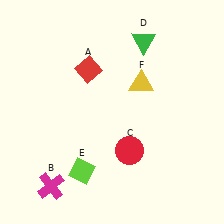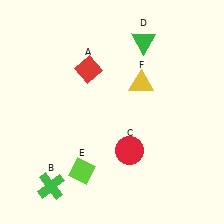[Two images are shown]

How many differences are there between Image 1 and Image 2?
There is 1 difference between the two images.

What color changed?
The cross (B) changed from magenta in Image 1 to green in Image 2.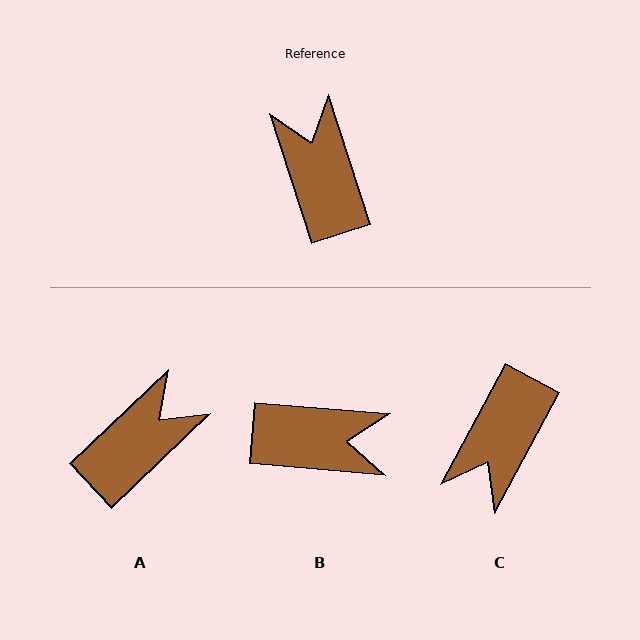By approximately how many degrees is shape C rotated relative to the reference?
Approximately 134 degrees counter-clockwise.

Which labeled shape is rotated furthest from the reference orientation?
C, about 134 degrees away.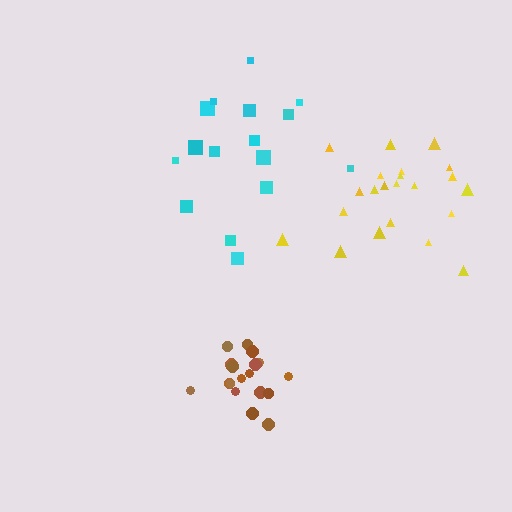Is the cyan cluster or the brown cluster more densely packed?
Brown.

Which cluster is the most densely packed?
Brown.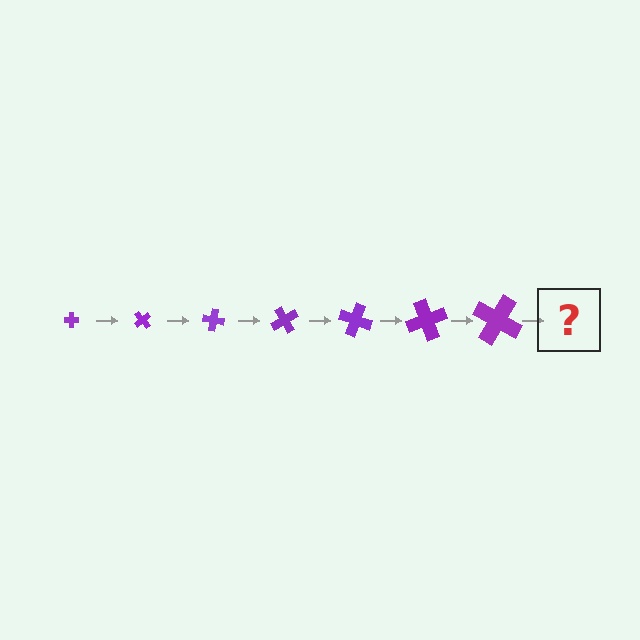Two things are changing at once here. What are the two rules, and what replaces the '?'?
The two rules are that the cross grows larger each step and it rotates 50 degrees each step. The '?' should be a cross, larger than the previous one and rotated 350 degrees from the start.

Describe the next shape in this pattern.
It should be a cross, larger than the previous one and rotated 350 degrees from the start.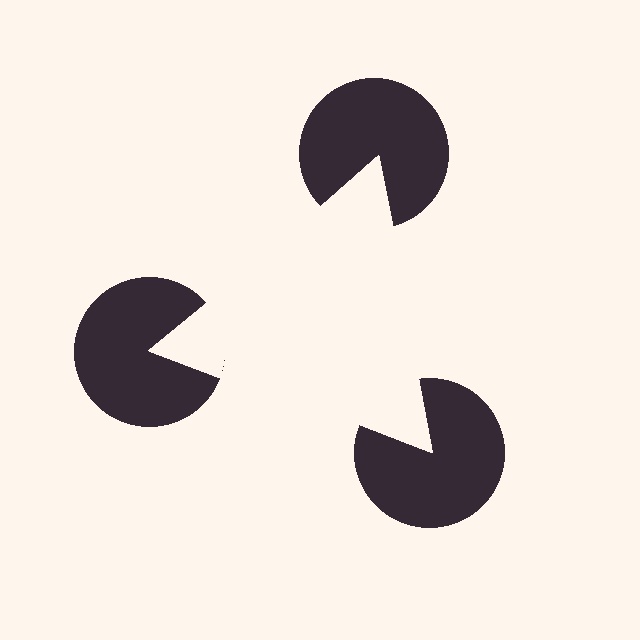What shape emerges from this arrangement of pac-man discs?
An illusory triangle — its edges are inferred from the aligned wedge cuts in the pac-man discs, not physically drawn.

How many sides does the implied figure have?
3 sides.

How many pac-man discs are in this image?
There are 3 — one at each vertex of the illusory triangle.